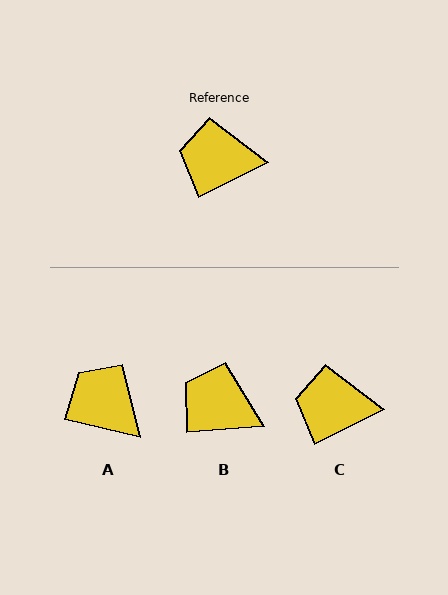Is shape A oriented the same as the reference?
No, it is off by about 39 degrees.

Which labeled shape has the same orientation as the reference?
C.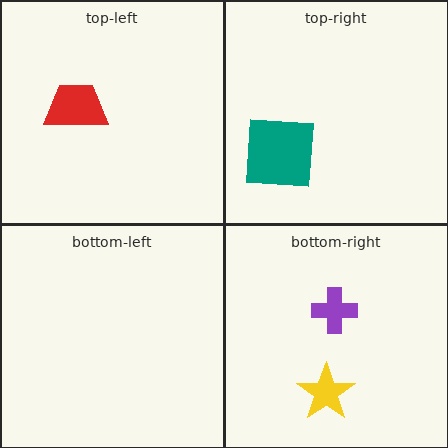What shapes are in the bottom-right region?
The purple cross, the yellow star.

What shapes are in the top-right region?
The teal square.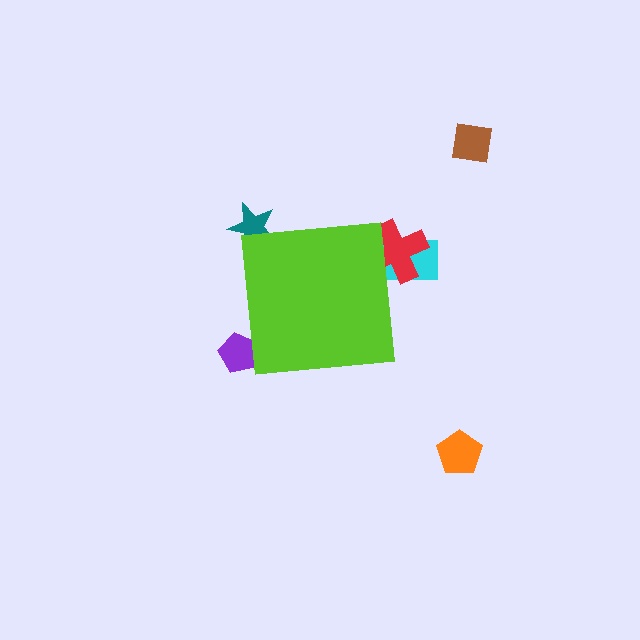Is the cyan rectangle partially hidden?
Yes, the cyan rectangle is partially hidden behind the lime square.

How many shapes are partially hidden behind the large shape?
4 shapes are partially hidden.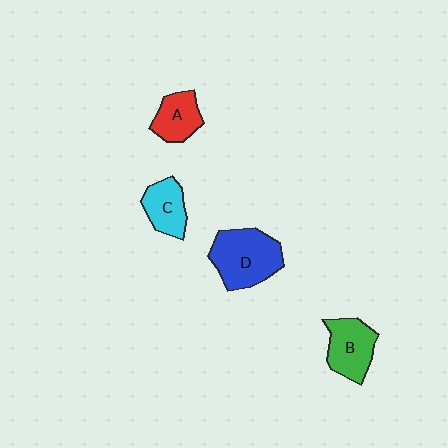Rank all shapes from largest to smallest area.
From largest to smallest: D (blue), B (green), C (cyan), A (red).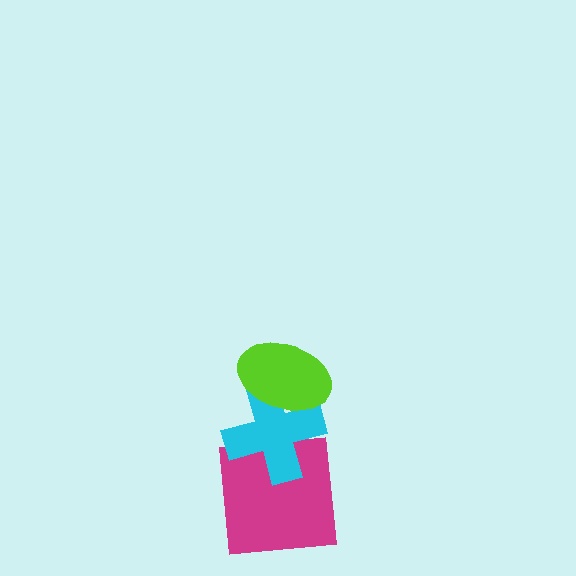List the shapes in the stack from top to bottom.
From top to bottom: the lime ellipse, the cyan cross, the magenta square.